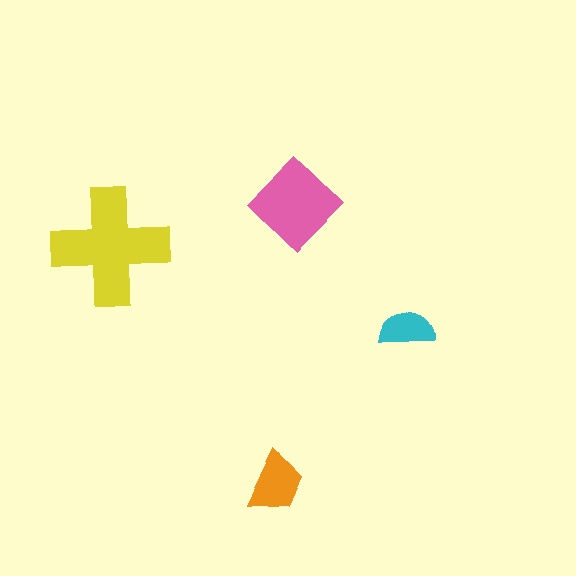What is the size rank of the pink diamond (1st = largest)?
2nd.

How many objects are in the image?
There are 4 objects in the image.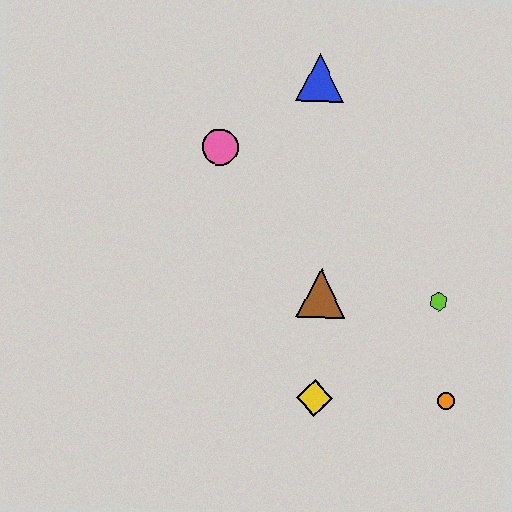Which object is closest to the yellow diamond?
The brown triangle is closest to the yellow diamond.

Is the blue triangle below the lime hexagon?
No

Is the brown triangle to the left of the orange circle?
Yes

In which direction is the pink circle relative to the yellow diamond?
The pink circle is above the yellow diamond.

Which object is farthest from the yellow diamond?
The blue triangle is farthest from the yellow diamond.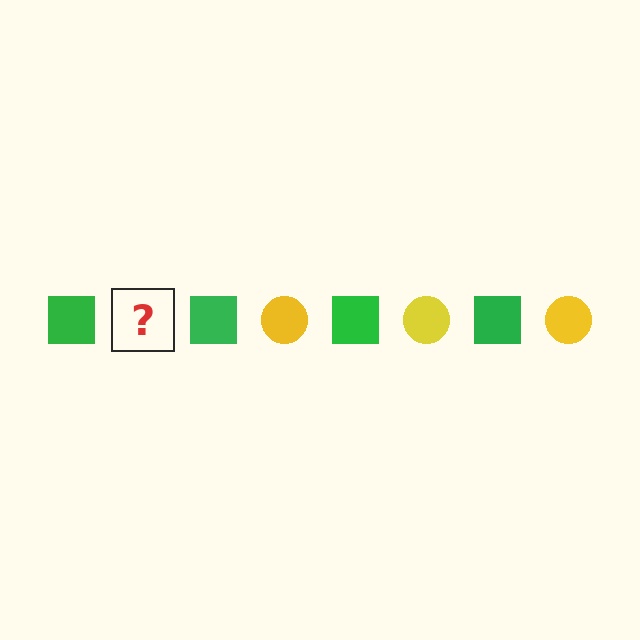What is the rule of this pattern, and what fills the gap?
The rule is that the pattern alternates between green square and yellow circle. The gap should be filled with a yellow circle.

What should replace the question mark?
The question mark should be replaced with a yellow circle.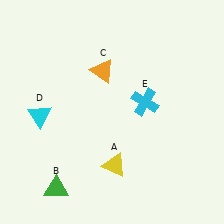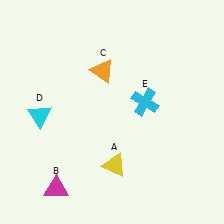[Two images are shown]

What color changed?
The triangle (B) changed from green in Image 1 to magenta in Image 2.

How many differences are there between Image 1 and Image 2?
There is 1 difference between the two images.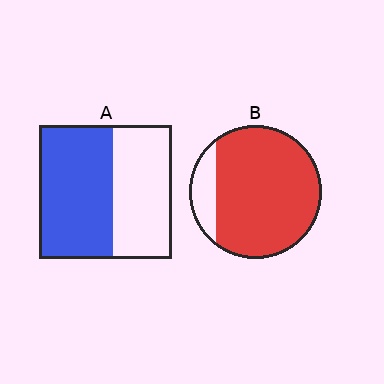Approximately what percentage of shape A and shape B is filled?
A is approximately 55% and B is approximately 85%.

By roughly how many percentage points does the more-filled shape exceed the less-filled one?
By roughly 30 percentage points (B over A).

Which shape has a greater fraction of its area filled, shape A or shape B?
Shape B.